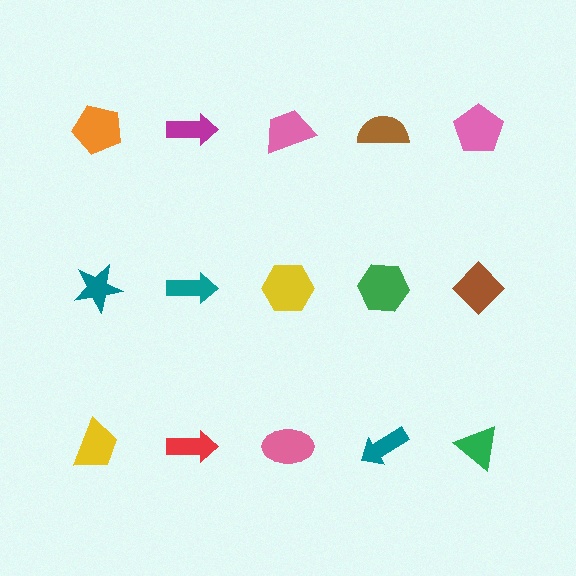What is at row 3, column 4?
A teal arrow.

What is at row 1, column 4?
A brown semicircle.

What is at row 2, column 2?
A teal arrow.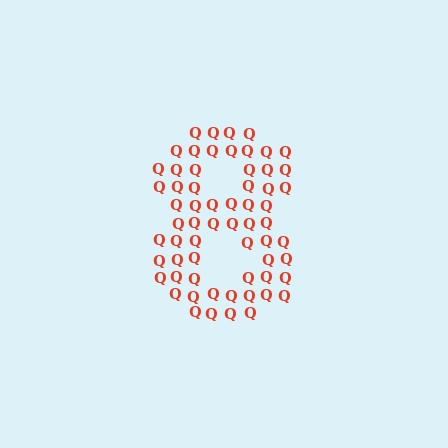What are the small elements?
The small elements are letter Q's.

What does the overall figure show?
The overall figure shows the digit 8.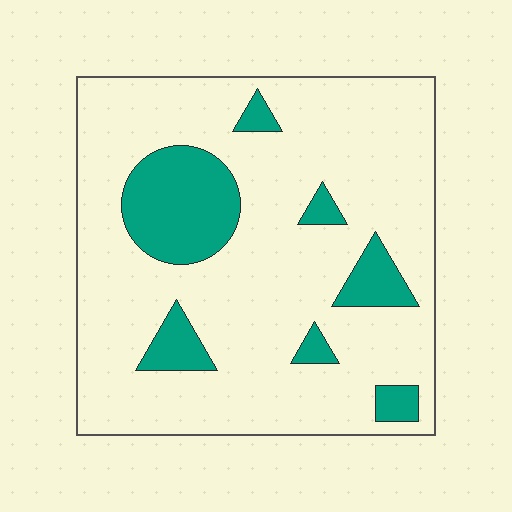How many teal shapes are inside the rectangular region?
7.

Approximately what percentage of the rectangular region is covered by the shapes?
Approximately 20%.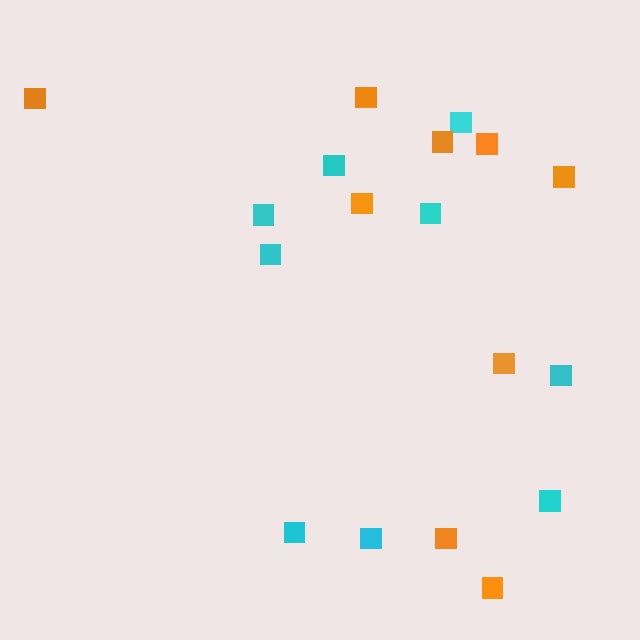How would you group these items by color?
There are 2 groups: one group of cyan squares (9) and one group of orange squares (9).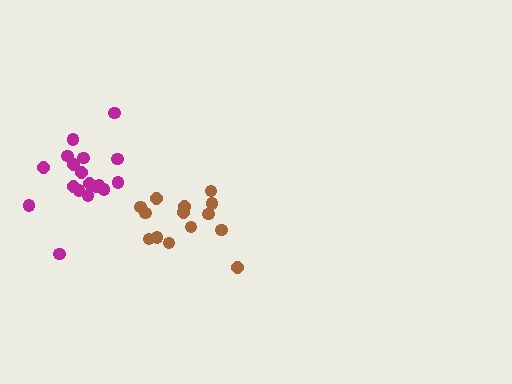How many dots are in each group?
Group 1: 14 dots, Group 2: 18 dots (32 total).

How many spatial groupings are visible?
There are 2 spatial groupings.